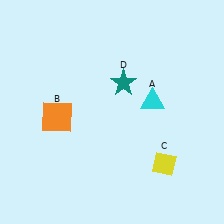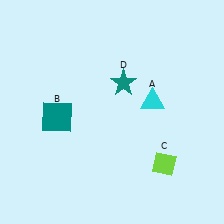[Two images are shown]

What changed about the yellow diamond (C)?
In Image 1, C is yellow. In Image 2, it changed to lime.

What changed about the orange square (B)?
In Image 1, B is orange. In Image 2, it changed to teal.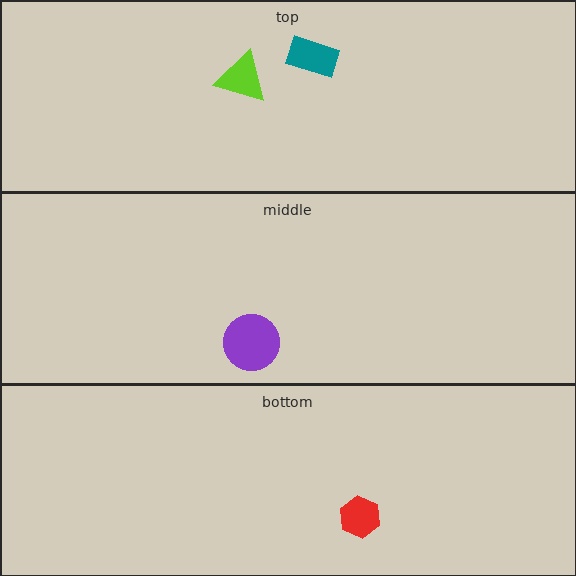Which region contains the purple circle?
The middle region.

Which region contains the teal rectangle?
The top region.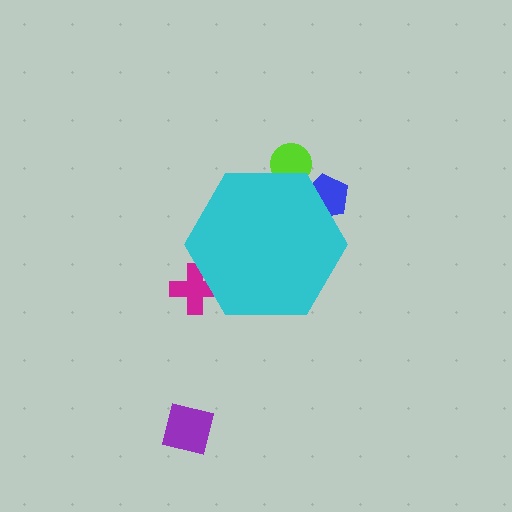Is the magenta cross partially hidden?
Yes, the magenta cross is partially hidden behind the cyan hexagon.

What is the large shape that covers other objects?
A cyan hexagon.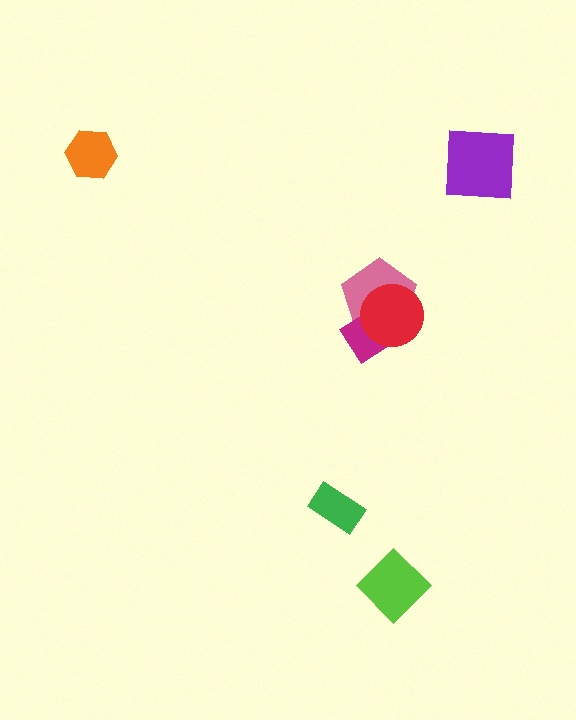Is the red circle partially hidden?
No, no other shape covers it.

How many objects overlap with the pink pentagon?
2 objects overlap with the pink pentagon.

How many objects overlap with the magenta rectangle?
2 objects overlap with the magenta rectangle.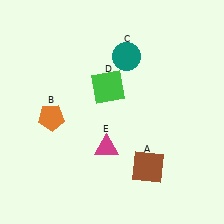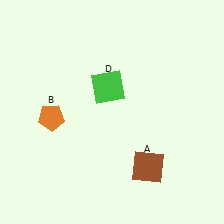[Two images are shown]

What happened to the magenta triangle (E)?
The magenta triangle (E) was removed in Image 2. It was in the bottom-left area of Image 1.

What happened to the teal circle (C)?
The teal circle (C) was removed in Image 2. It was in the top-right area of Image 1.